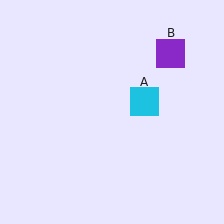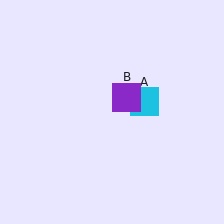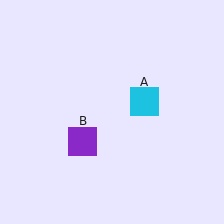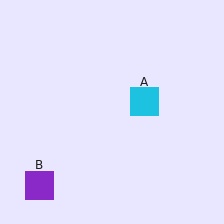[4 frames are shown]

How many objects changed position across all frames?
1 object changed position: purple square (object B).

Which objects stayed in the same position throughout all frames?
Cyan square (object A) remained stationary.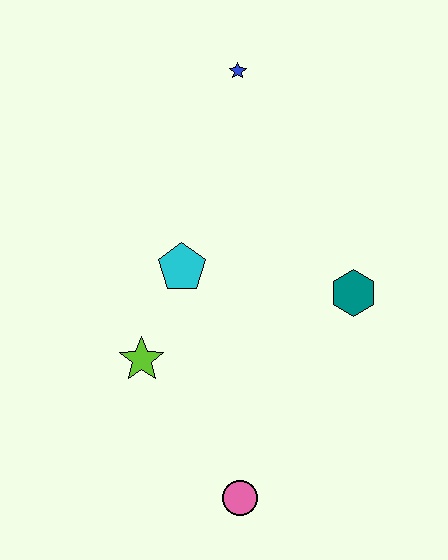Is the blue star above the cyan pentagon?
Yes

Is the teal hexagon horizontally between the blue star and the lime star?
No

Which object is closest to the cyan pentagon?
The lime star is closest to the cyan pentagon.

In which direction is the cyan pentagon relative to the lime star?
The cyan pentagon is above the lime star.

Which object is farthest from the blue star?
The pink circle is farthest from the blue star.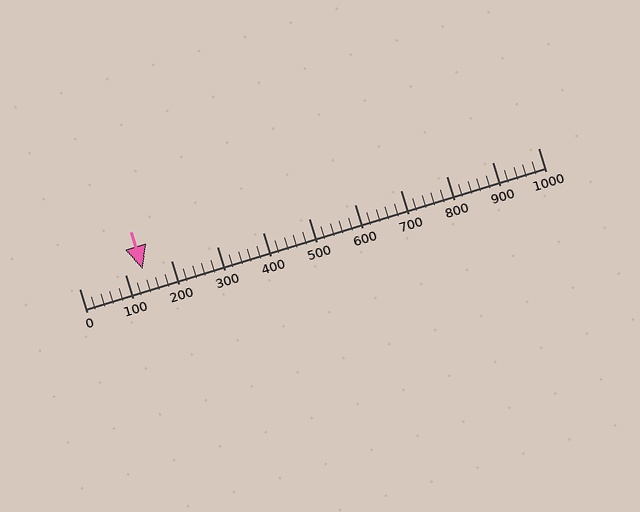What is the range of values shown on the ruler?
The ruler shows values from 0 to 1000.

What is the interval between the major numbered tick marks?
The major tick marks are spaced 100 units apart.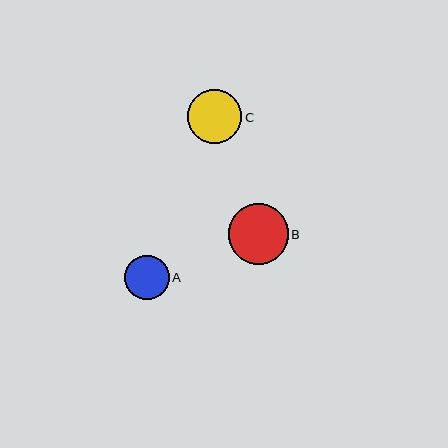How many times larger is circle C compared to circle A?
Circle C is approximately 1.2 times the size of circle A.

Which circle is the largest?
Circle B is the largest with a size of approximately 60 pixels.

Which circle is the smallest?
Circle A is the smallest with a size of approximately 45 pixels.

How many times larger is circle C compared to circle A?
Circle C is approximately 1.2 times the size of circle A.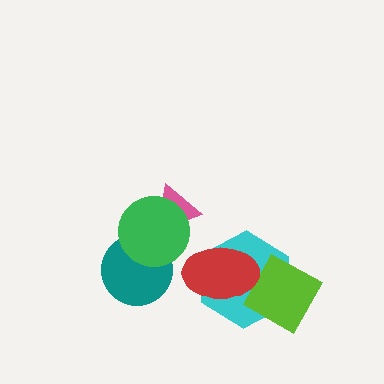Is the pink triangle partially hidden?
Yes, it is partially covered by another shape.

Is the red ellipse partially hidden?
No, no other shape covers it.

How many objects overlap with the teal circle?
1 object overlaps with the teal circle.